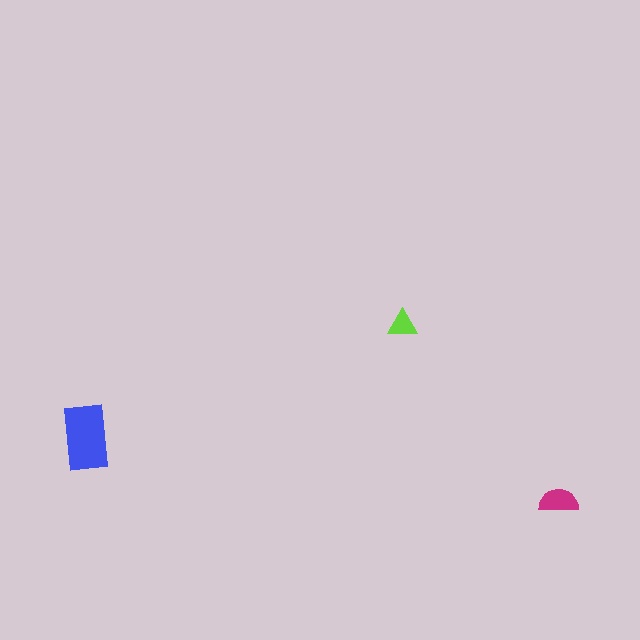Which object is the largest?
The blue rectangle.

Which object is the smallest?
The lime triangle.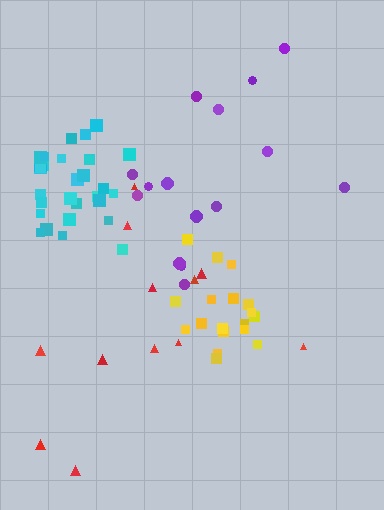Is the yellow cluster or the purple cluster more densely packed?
Yellow.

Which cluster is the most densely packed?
Cyan.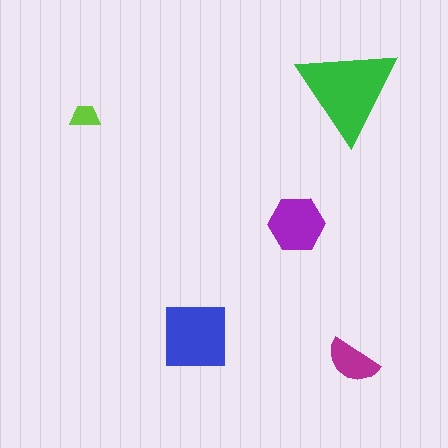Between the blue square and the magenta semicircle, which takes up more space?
The blue square.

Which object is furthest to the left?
The lime trapezoid is leftmost.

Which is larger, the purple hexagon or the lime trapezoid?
The purple hexagon.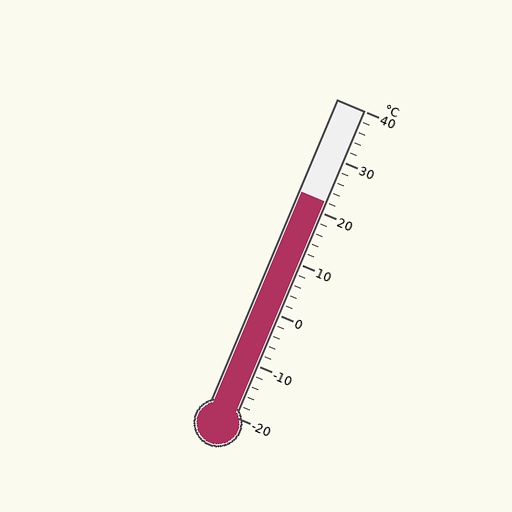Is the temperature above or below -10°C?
The temperature is above -10°C.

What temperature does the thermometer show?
The thermometer shows approximately 22°C.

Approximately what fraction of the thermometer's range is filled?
The thermometer is filled to approximately 70% of its range.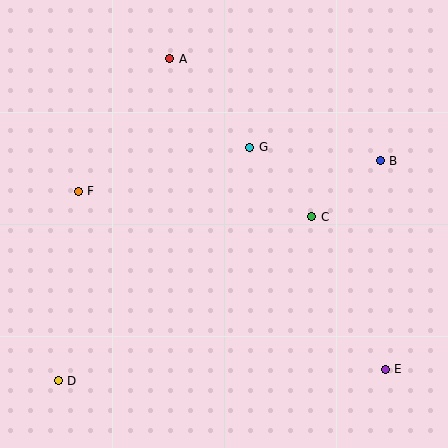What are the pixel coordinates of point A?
Point A is at (170, 59).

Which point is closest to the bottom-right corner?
Point E is closest to the bottom-right corner.